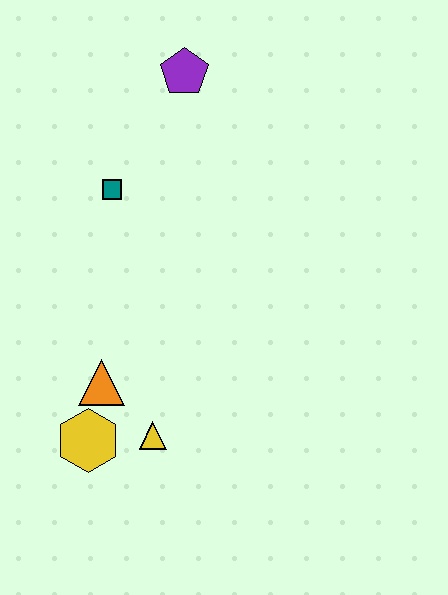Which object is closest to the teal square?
The purple pentagon is closest to the teal square.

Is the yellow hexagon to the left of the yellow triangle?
Yes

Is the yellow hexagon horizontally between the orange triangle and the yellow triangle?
No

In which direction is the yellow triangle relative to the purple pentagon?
The yellow triangle is below the purple pentagon.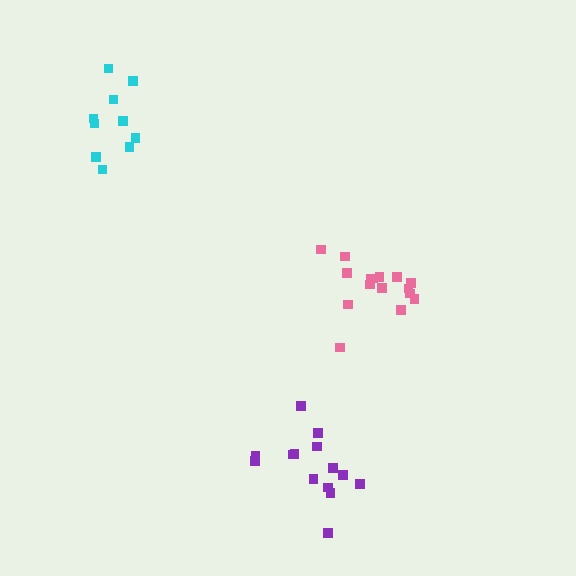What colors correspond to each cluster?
The clusters are colored: pink, purple, cyan.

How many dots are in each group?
Group 1: 16 dots, Group 2: 14 dots, Group 3: 10 dots (40 total).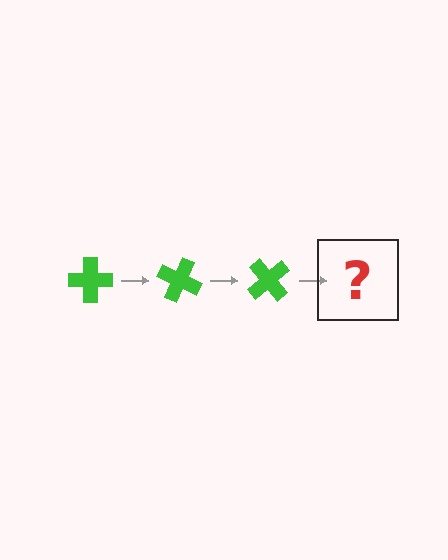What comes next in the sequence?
The next element should be a green cross rotated 75 degrees.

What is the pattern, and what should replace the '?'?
The pattern is that the cross rotates 25 degrees each step. The '?' should be a green cross rotated 75 degrees.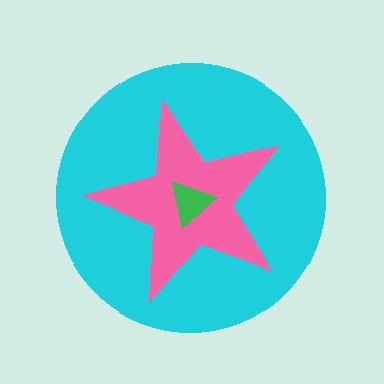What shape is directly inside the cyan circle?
The pink star.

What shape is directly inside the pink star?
The green triangle.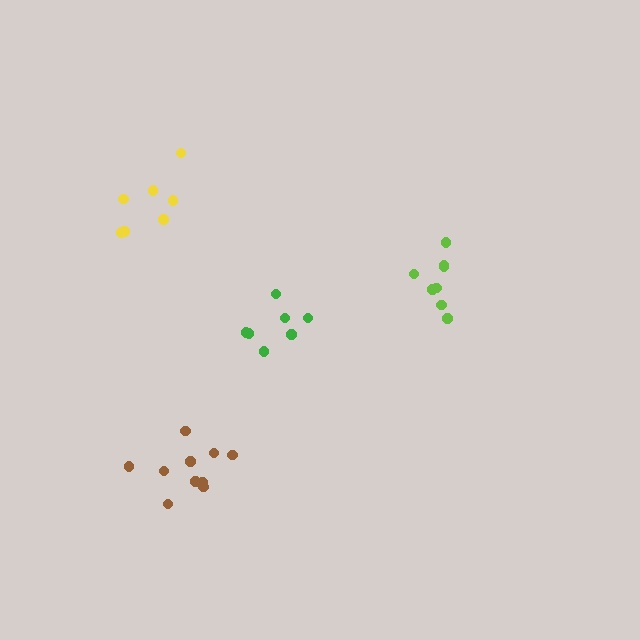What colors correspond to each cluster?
The clusters are colored: yellow, lime, brown, green.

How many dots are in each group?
Group 1: 7 dots, Group 2: 8 dots, Group 3: 10 dots, Group 4: 7 dots (32 total).